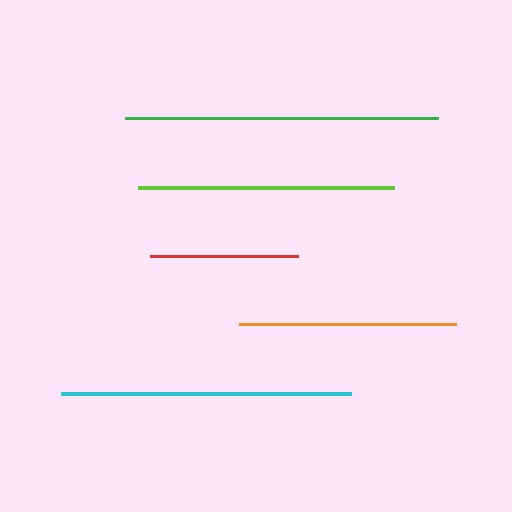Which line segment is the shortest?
The red line is the shortest at approximately 148 pixels.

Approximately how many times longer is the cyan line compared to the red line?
The cyan line is approximately 2.0 times the length of the red line.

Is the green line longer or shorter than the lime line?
The green line is longer than the lime line.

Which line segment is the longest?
The green line is the longest at approximately 313 pixels.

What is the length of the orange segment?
The orange segment is approximately 217 pixels long.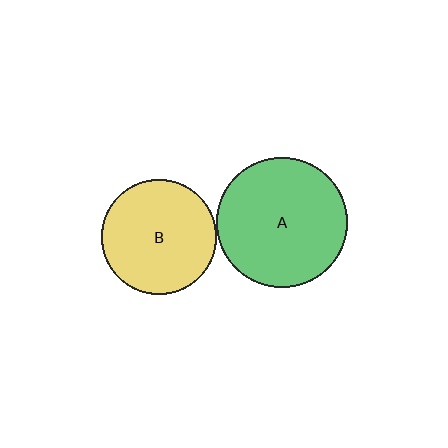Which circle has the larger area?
Circle A (green).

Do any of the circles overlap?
No, none of the circles overlap.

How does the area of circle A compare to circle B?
Approximately 1.3 times.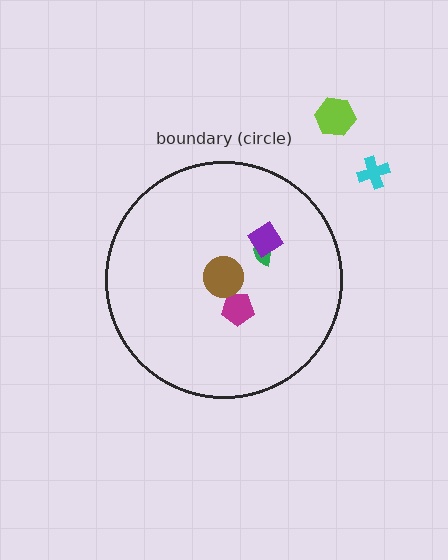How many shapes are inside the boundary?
4 inside, 2 outside.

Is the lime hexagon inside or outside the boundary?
Outside.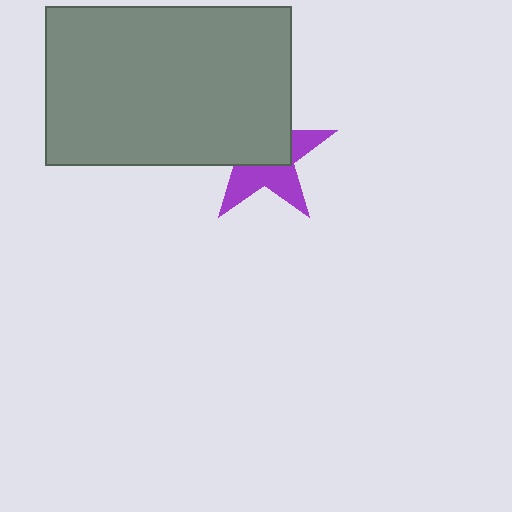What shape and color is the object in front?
The object in front is a gray rectangle.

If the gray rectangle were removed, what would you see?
You would see the complete purple star.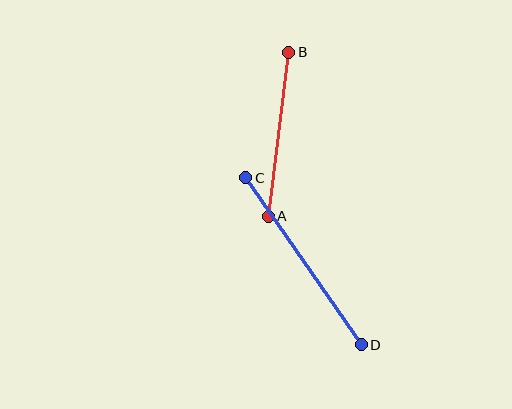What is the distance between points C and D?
The distance is approximately 203 pixels.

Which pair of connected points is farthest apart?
Points C and D are farthest apart.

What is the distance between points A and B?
The distance is approximately 165 pixels.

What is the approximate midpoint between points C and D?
The midpoint is at approximately (304, 261) pixels.